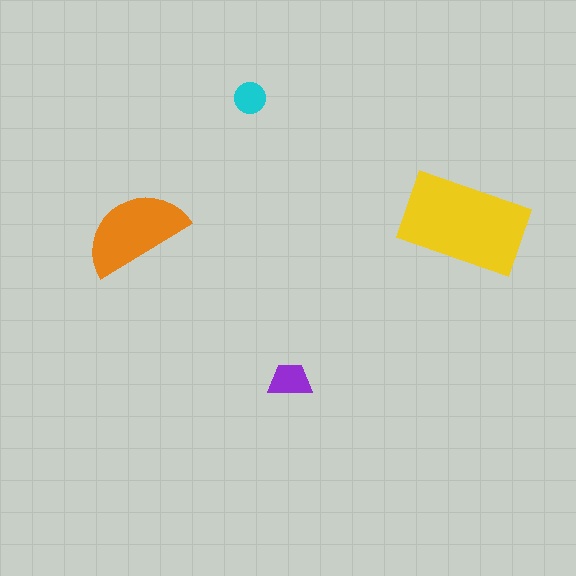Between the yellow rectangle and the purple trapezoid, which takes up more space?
The yellow rectangle.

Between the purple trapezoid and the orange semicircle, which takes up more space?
The orange semicircle.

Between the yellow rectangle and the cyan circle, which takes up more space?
The yellow rectangle.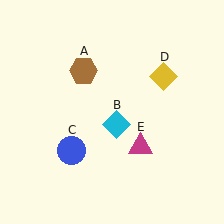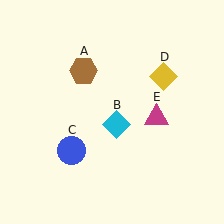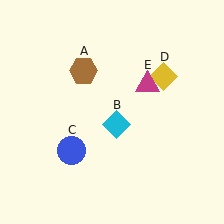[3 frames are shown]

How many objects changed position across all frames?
1 object changed position: magenta triangle (object E).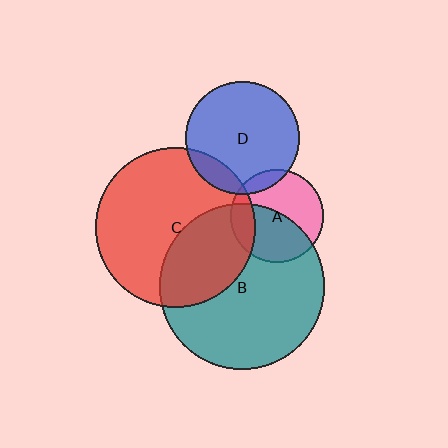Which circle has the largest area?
Circle B (teal).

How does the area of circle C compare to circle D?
Approximately 2.0 times.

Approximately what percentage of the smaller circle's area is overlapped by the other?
Approximately 50%.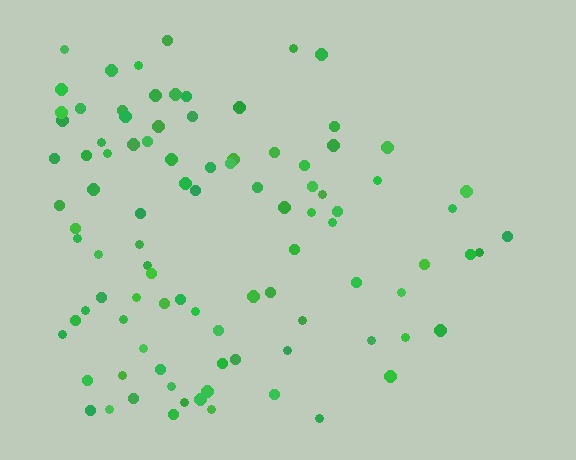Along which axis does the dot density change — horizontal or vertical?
Horizontal.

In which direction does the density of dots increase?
From right to left, with the left side densest.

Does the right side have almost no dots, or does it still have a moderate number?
Still a moderate number, just noticeably fewer than the left.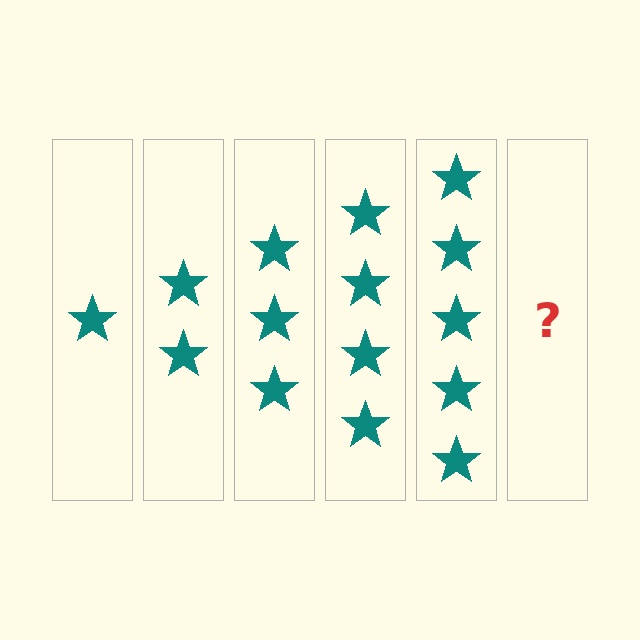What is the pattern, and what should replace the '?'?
The pattern is that each step adds one more star. The '?' should be 6 stars.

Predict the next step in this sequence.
The next step is 6 stars.